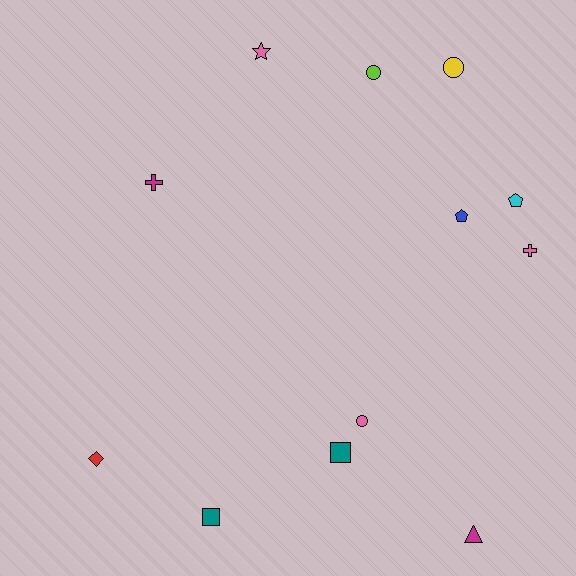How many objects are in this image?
There are 12 objects.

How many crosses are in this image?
There are 2 crosses.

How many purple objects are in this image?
There are no purple objects.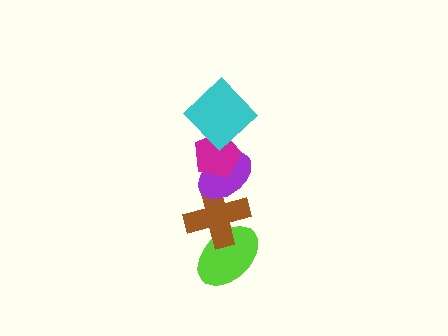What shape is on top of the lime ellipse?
The brown cross is on top of the lime ellipse.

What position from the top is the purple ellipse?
The purple ellipse is 3rd from the top.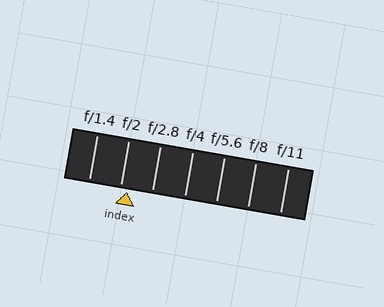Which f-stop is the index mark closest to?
The index mark is closest to f/2.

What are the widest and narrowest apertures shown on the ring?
The widest aperture shown is f/1.4 and the narrowest is f/11.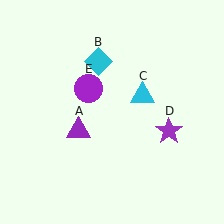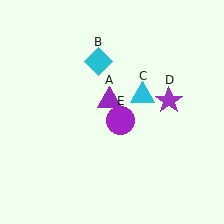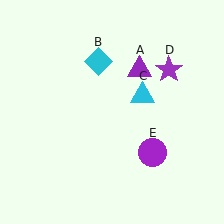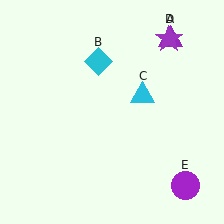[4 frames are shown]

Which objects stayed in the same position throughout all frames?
Cyan diamond (object B) and cyan triangle (object C) remained stationary.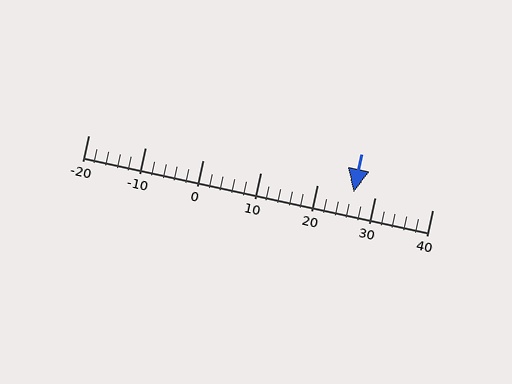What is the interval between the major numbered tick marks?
The major tick marks are spaced 10 units apart.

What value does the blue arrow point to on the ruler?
The blue arrow points to approximately 26.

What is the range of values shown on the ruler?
The ruler shows values from -20 to 40.